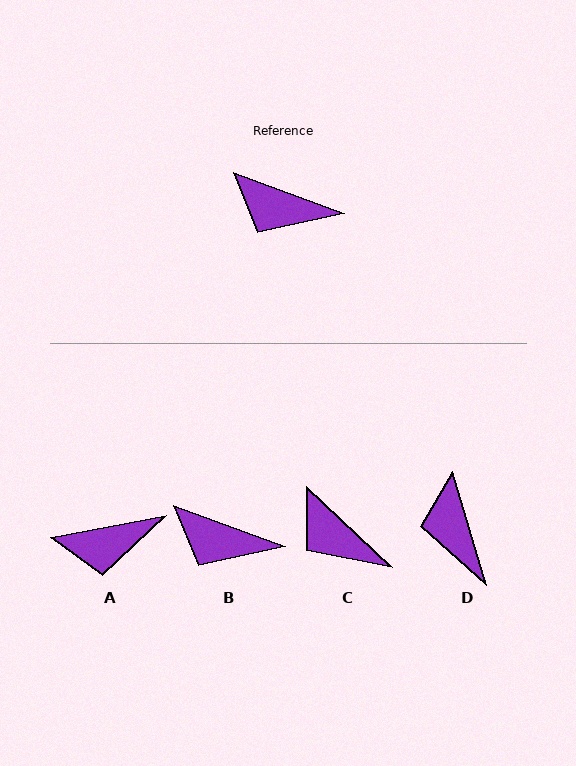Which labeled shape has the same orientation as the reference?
B.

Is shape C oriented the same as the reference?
No, it is off by about 23 degrees.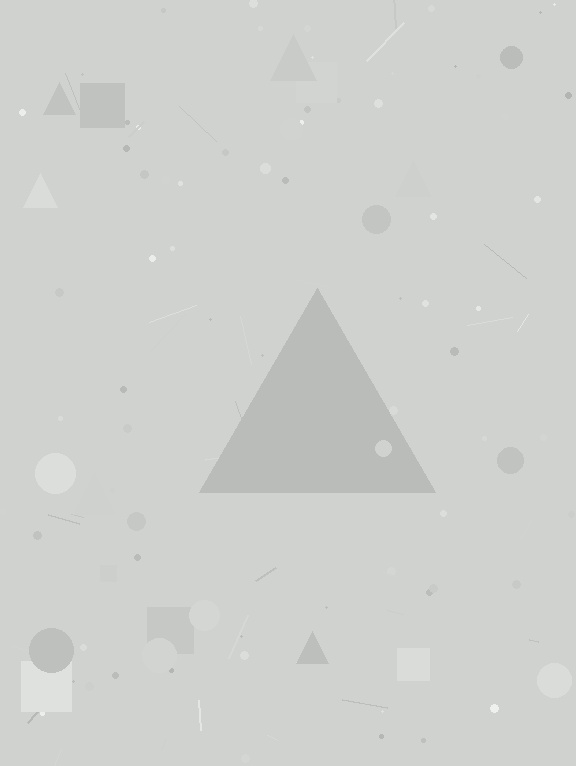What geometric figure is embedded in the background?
A triangle is embedded in the background.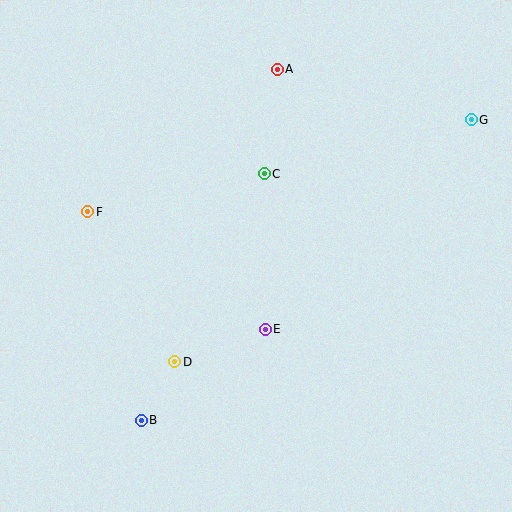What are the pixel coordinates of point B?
Point B is at (141, 420).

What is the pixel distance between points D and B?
The distance between D and B is 67 pixels.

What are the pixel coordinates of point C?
Point C is at (264, 174).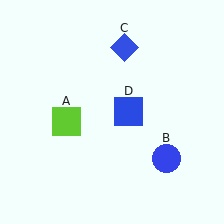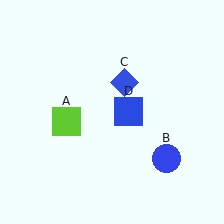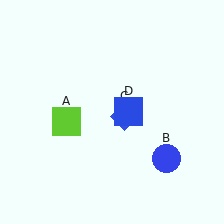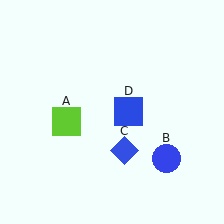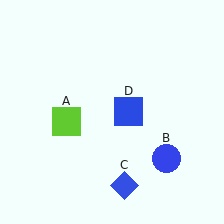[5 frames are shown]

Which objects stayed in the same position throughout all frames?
Lime square (object A) and blue circle (object B) and blue square (object D) remained stationary.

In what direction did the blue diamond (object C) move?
The blue diamond (object C) moved down.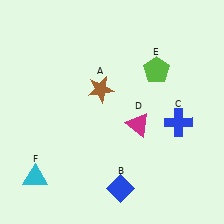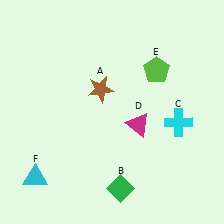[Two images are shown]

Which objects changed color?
B changed from blue to green. C changed from blue to cyan.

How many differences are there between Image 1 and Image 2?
There are 2 differences between the two images.